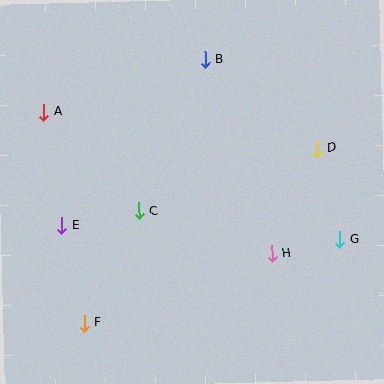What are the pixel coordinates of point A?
Point A is at (44, 112).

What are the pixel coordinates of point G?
Point G is at (340, 240).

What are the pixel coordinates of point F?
Point F is at (84, 323).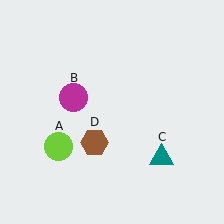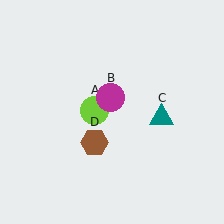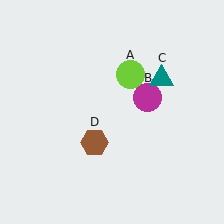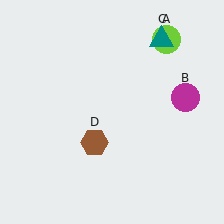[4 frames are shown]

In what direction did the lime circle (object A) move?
The lime circle (object A) moved up and to the right.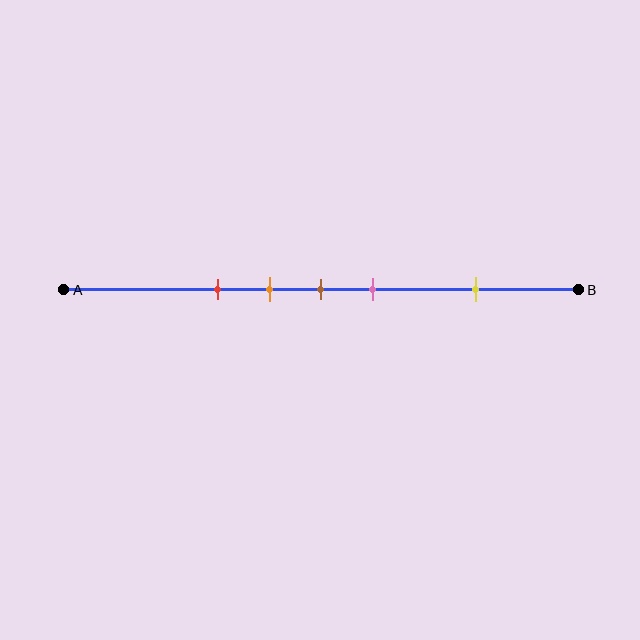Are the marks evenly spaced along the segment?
No, the marks are not evenly spaced.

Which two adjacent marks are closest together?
The orange and brown marks are the closest adjacent pair.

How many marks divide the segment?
There are 5 marks dividing the segment.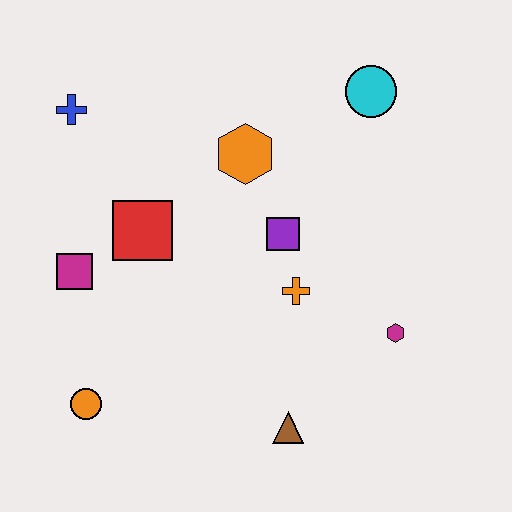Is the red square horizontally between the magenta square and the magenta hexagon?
Yes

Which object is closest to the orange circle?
The magenta square is closest to the orange circle.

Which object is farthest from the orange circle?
The cyan circle is farthest from the orange circle.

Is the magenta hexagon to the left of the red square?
No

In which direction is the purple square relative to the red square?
The purple square is to the right of the red square.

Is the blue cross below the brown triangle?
No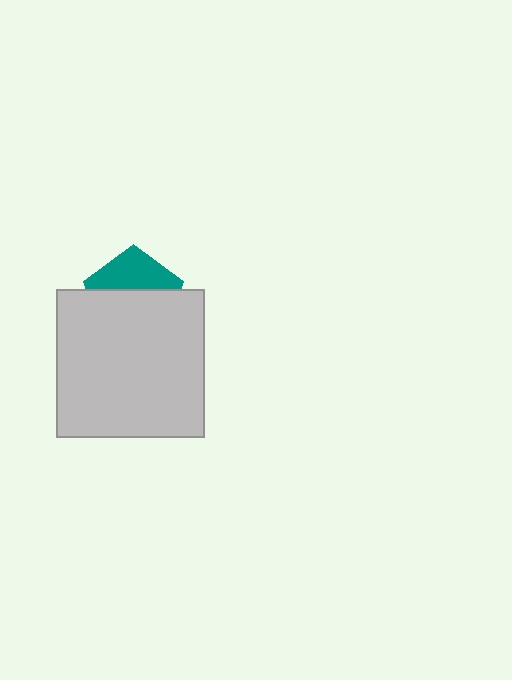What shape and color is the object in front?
The object in front is a light gray square.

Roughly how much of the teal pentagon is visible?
A small part of it is visible (roughly 39%).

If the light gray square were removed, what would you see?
You would see the complete teal pentagon.